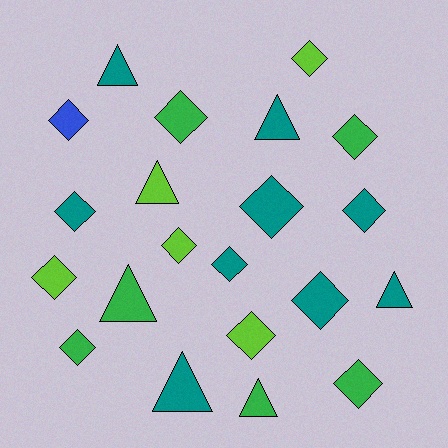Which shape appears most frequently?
Diamond, with 14 objects.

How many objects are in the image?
There are 21 objects.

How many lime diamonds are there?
There are 4 lime diamonds.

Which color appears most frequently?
Teal, with 9 objects.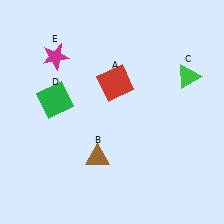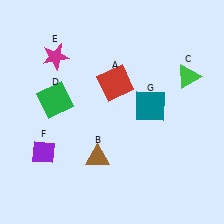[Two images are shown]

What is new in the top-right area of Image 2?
A teal square (G) was added in the top-right area of Image 2.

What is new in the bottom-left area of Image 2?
A purple diamond (F) was added in the bottom-left area of Image 2.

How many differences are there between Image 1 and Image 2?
There are 2 differences between the two images.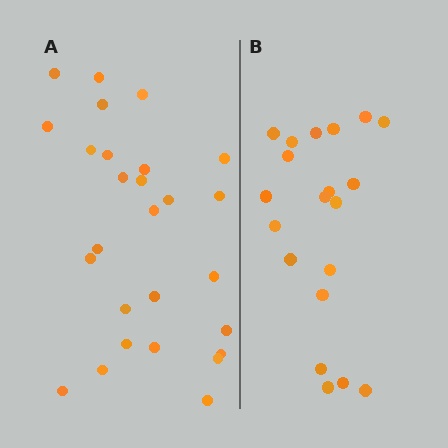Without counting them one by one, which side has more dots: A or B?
Region A (the left region) has more dots.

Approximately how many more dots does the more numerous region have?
Region A has roughly 8 or so more dots than region B.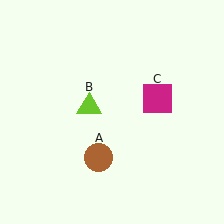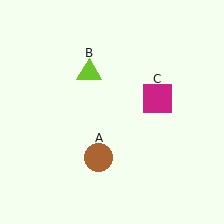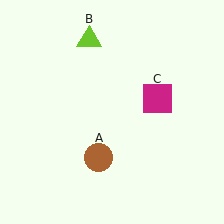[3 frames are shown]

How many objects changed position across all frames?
1 object changed position: lime triangle (object B).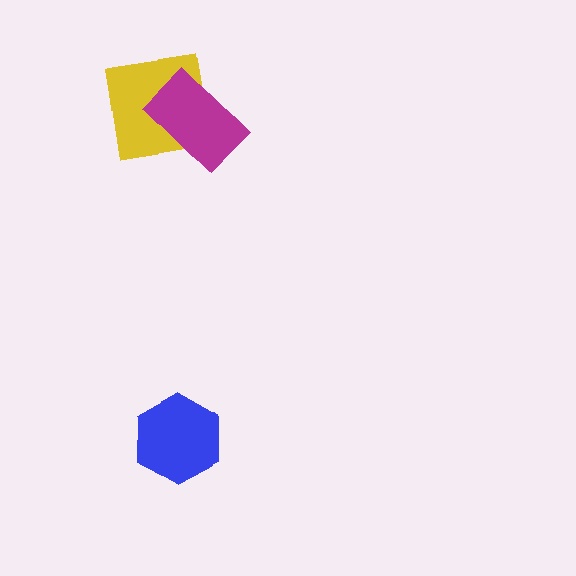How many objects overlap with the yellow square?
1 object overlaps with the yellow square.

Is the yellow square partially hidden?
Yes, it is partially covered by another shape.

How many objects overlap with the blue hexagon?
0 objects overlap with the blue hexagon.